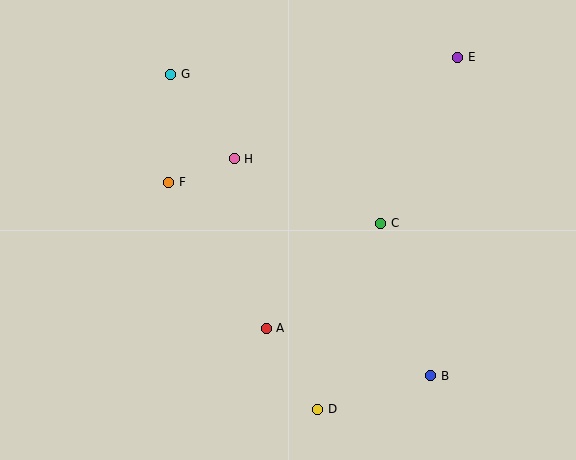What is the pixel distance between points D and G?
The distance between D and G is 366 pixels.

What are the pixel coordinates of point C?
Point C is at (381, 223).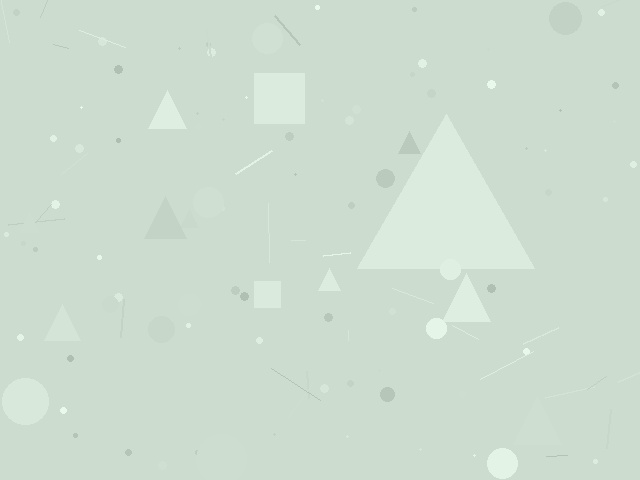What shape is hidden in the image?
A triangle is hidden in the image.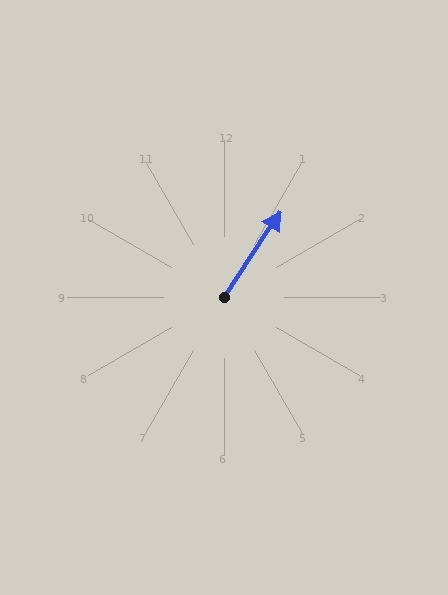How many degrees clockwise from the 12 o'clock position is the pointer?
Approximately 33 degrees.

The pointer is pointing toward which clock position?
Roughly 1 o'clock.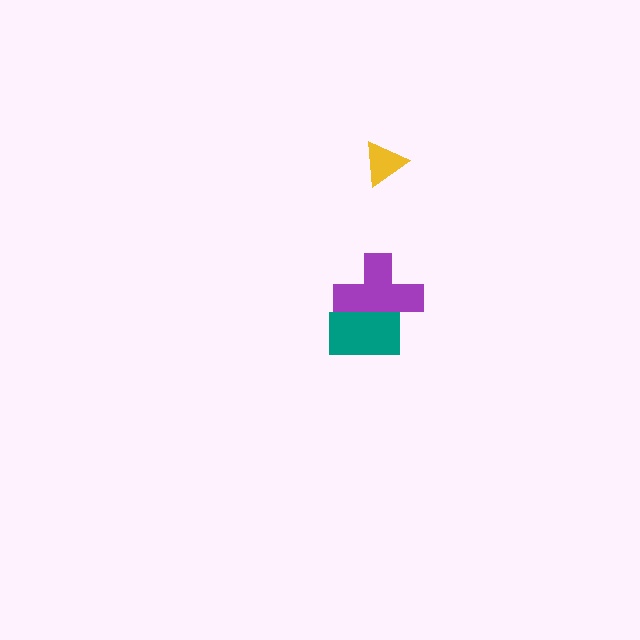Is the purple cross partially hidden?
Yes, it is partially covered by another shape.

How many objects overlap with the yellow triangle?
0 objects overlap with the yellow triangle.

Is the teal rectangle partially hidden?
No, no other shape covers it.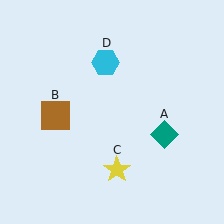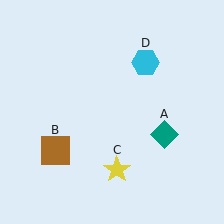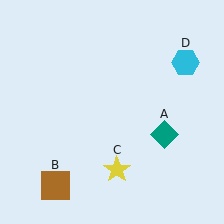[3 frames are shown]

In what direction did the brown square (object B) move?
The brown square (object B) moved down.